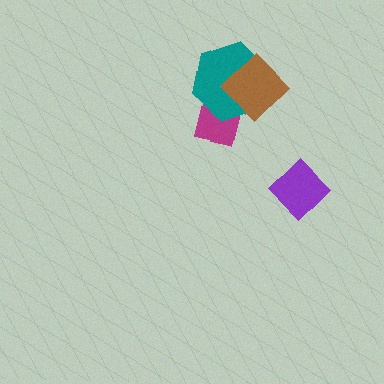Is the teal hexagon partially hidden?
Yes, it is partially covered by another shape.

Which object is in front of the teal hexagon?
The brown diamond is in front of the teal hexagon.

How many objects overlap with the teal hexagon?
2 objects overlap with the teal hexagon.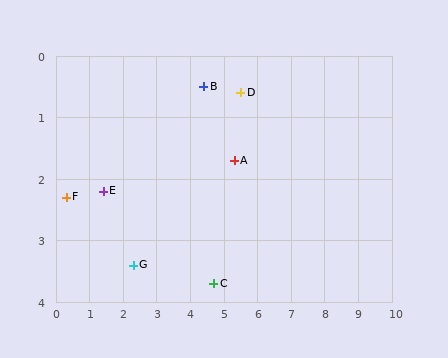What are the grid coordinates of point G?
Point G is at approximately (2.3, 3.4).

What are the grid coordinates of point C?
Point C is at approximately (4.7, 3.7).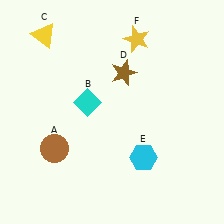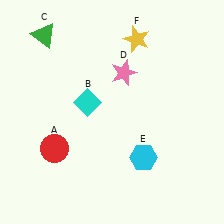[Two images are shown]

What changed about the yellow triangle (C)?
In Image 1, C is yellow. In Image 2, it changed to green.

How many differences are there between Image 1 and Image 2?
There are 3 differences between the two images.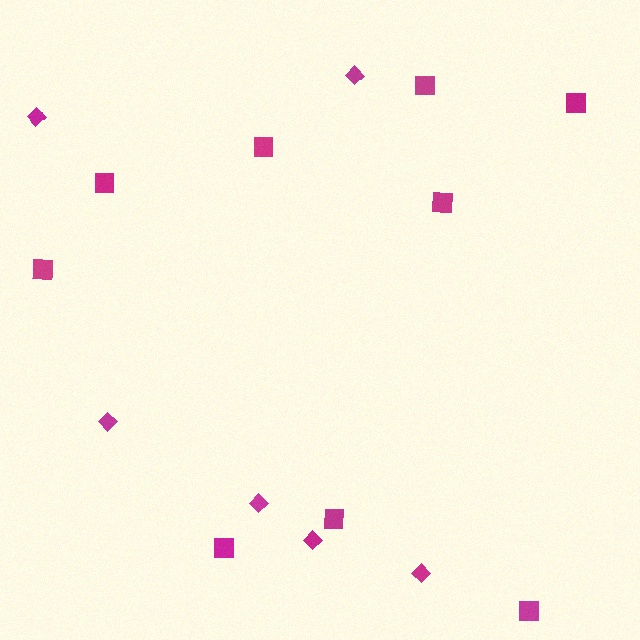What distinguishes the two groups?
There are 2 groups: one group of diamonds (6) and one group of squares (9).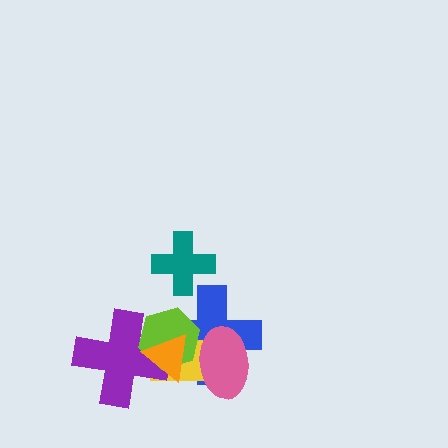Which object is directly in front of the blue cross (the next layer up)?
The yellow rectangle is directly in front of the blue cross.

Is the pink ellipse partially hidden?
Yes, it is partially covered by another shape.